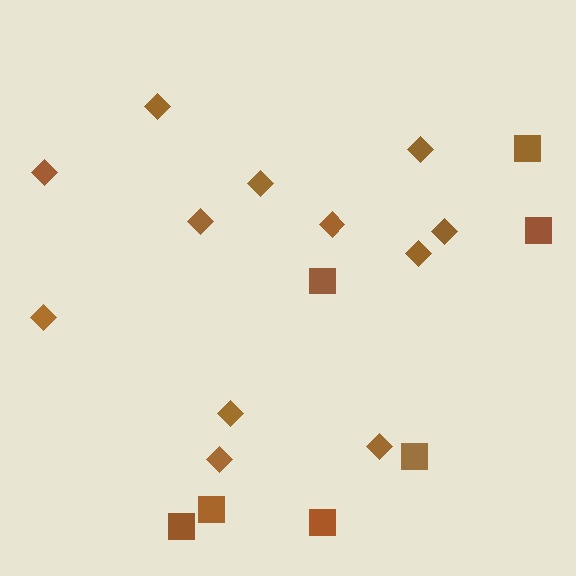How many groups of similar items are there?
There are 2 groups: one group of diamonds (12) and one group of squares (7).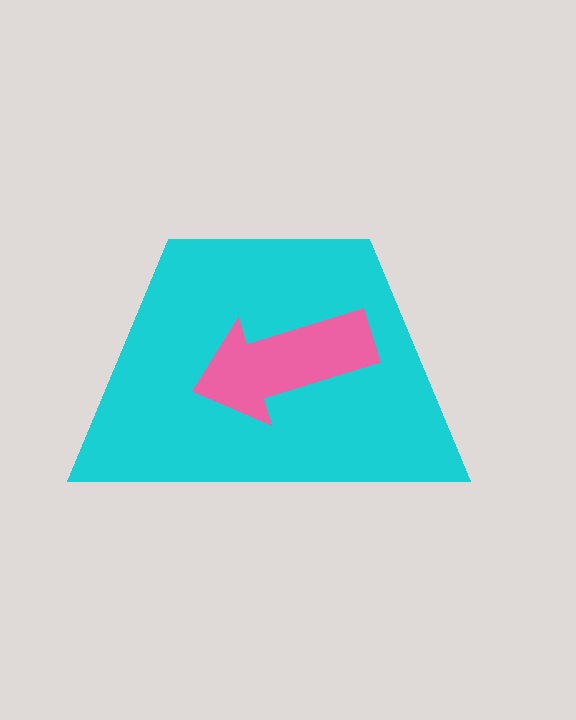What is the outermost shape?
The cyan trapezoid.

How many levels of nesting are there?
2.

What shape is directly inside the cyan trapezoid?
The pink arrow.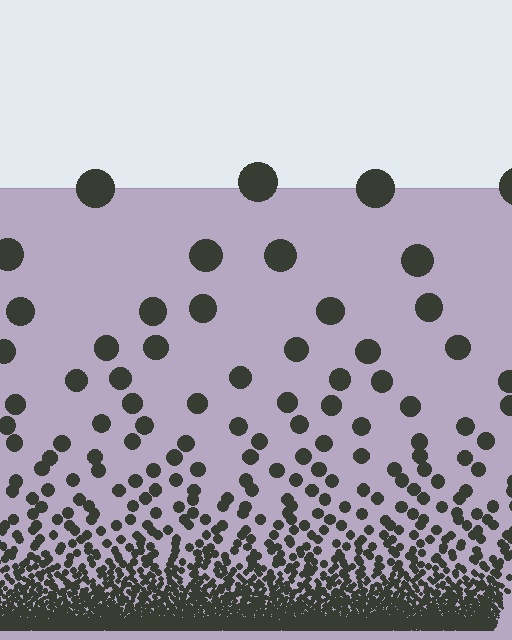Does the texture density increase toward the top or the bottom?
Density increases toward the bottom.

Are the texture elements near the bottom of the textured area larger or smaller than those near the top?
Smaller. The gradient is inverted — elements near the bottom are smaller and denser.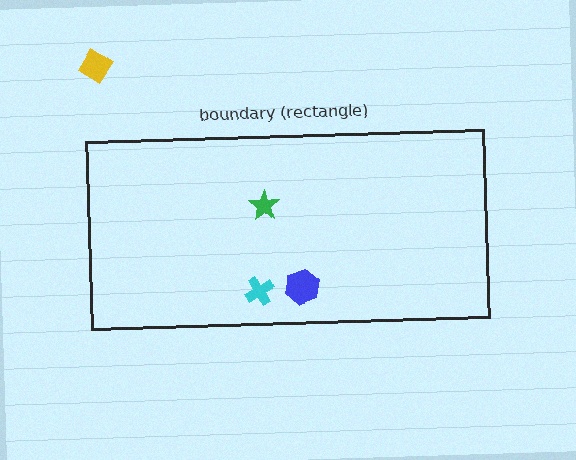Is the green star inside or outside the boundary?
Inside.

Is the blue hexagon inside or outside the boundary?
Inside.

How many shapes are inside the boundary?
3 inside, 1 outside.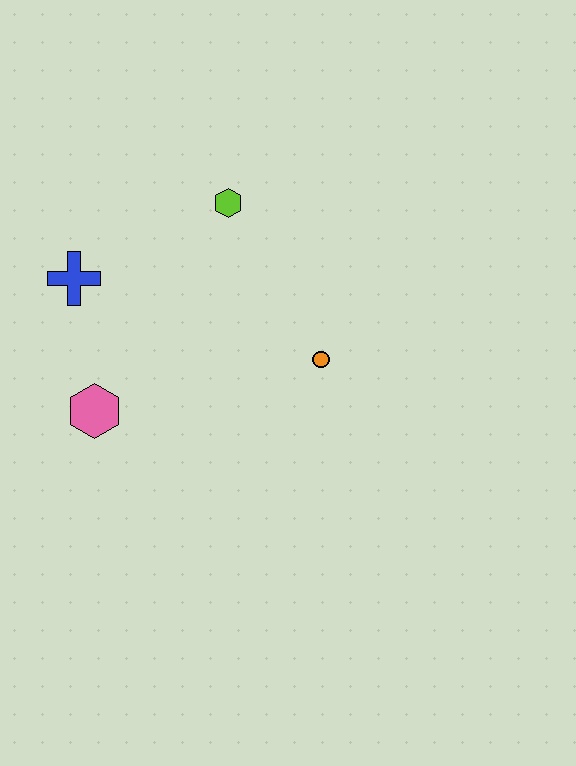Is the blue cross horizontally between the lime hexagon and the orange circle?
No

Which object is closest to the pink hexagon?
The blue cross is closest to the pink hexagon.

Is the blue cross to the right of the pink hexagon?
No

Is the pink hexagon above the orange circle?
No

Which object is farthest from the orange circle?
The blue cross is farthest from the orange circle.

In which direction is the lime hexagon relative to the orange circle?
The lime hexagon is above the orange circle.